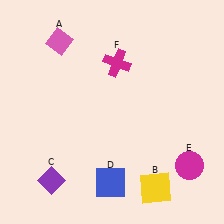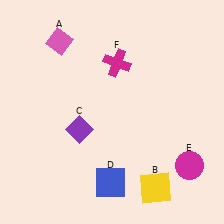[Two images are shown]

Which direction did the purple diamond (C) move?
The purple diamond (C) moved up.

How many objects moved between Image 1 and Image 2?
1 object moved between the two images.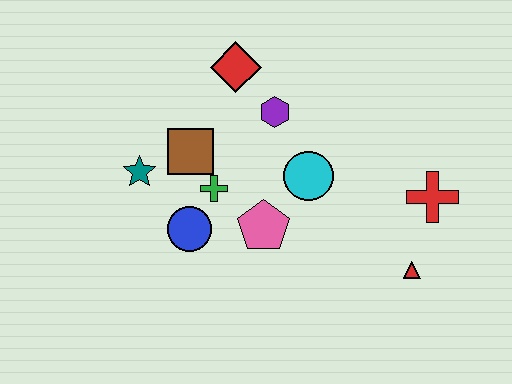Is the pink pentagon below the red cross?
Yes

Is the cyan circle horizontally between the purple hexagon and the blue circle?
No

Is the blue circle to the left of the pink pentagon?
Yes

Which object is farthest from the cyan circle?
The teal star is farthest from the cyan circle.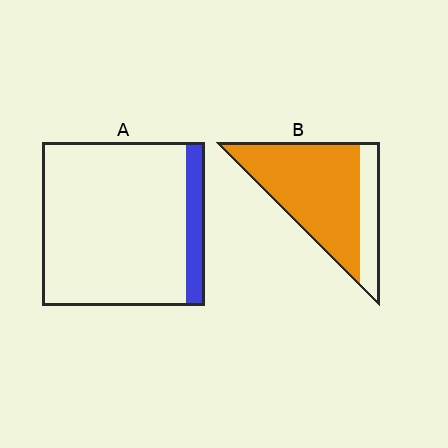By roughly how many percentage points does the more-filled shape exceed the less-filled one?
By roughly 65 percentage points (B over A).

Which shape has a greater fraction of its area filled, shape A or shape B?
Shape B.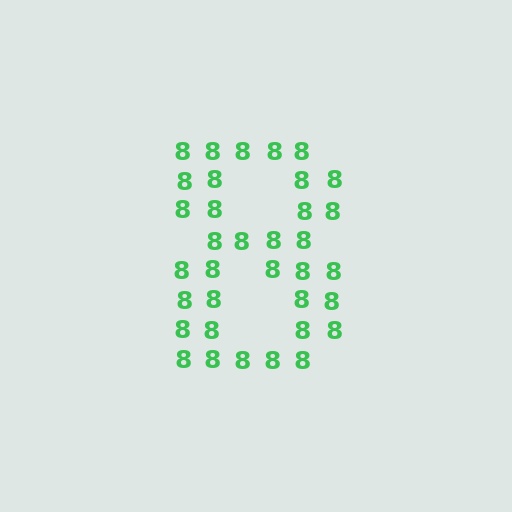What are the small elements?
The small elements are digit 8's.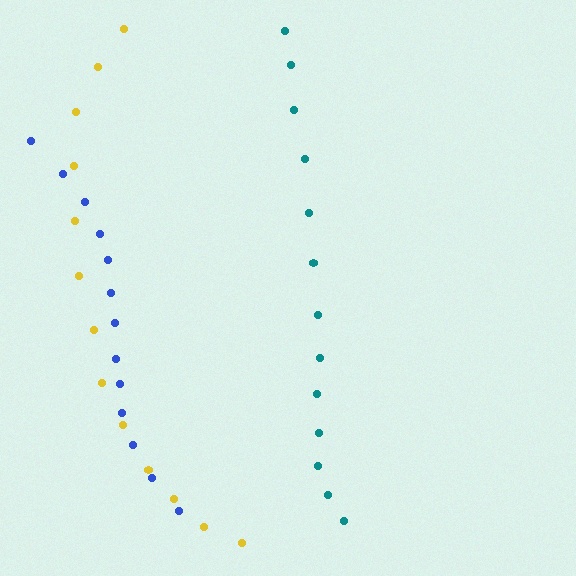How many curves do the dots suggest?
There are 3 distinct paths.